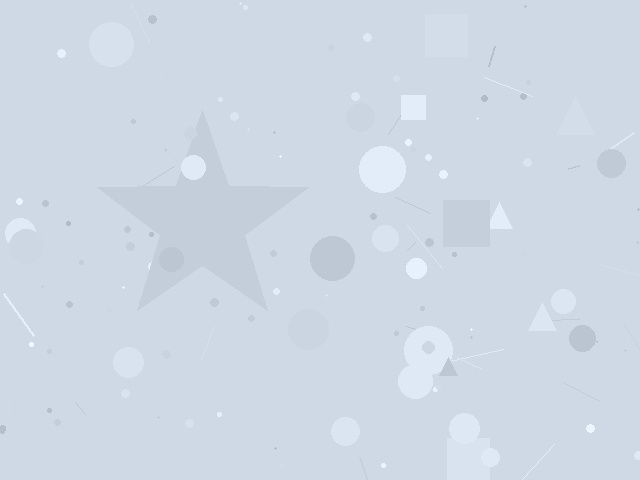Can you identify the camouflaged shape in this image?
The camouflaged shape is a star.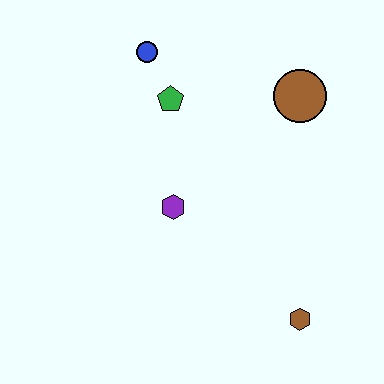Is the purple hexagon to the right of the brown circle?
No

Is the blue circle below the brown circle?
No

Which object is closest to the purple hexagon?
The green pentagon is closest to the purple hexagon.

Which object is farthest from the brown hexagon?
The blue circle is farthest from the brown hexagon.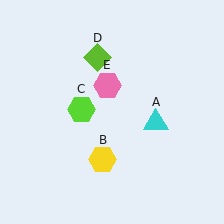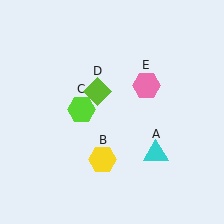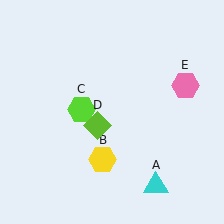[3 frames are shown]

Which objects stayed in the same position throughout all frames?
Yellow hexagon (object B) and lime hexagon (object C) remained stationary.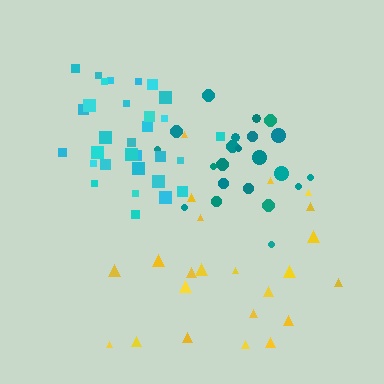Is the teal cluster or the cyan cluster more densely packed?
Teal.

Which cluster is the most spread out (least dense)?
Yellow.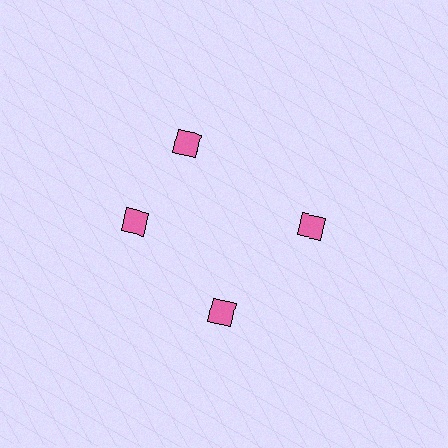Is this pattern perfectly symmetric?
No. The 4 pink squares are arranged in a ring, but one element near the 12 o'clock position is rotated out of alignment along the ring, breaking the 4-fold rotational symmetry.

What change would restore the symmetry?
The symmetry would be restored by rotating it back into even spacing with its neighbors so that all 4 squares sit at equal angles and equal distance from the center.